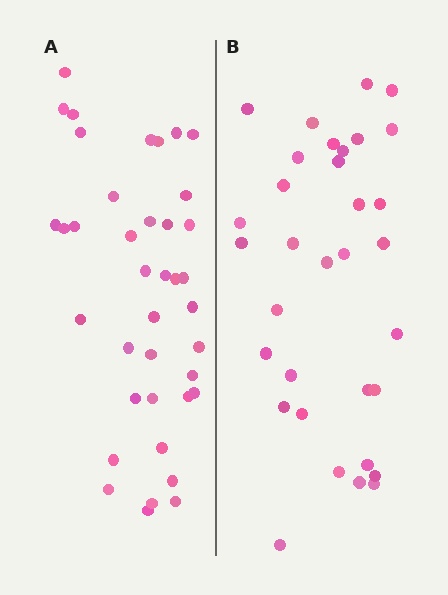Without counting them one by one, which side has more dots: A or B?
Region A (the left region) has more dots.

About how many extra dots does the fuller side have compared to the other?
Region A has about 6 more dots than region B.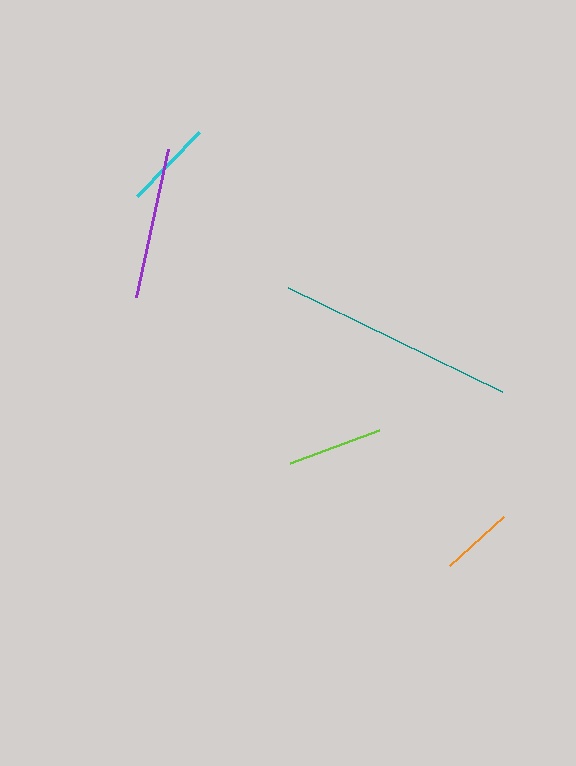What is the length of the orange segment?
The orange segment is approximately 73 pixels long.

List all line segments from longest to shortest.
From longest to shortest: teal, purple, lime, cyan, orange.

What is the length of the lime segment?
The lime segment is approximately 95 pixels long.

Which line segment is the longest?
The teal line is the longest at approximately 238 pixels.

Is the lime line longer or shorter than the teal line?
The teal line is longer than the lime line.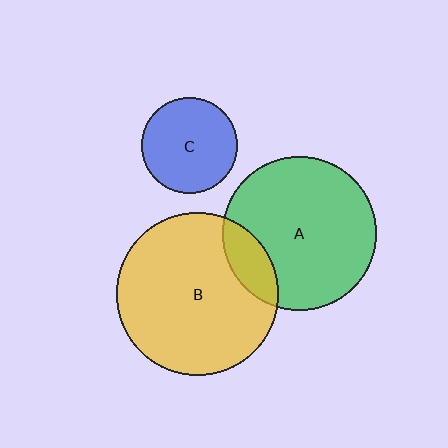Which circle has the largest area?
Circle B (yellow).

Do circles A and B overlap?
Yes.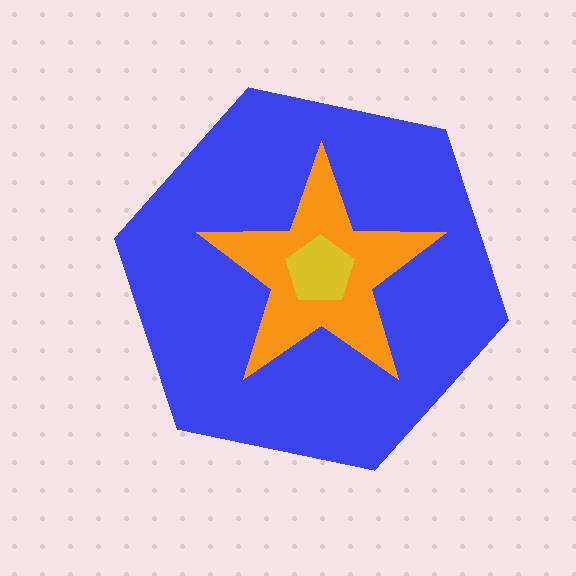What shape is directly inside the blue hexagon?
The orange star.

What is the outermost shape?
The blue hexagon.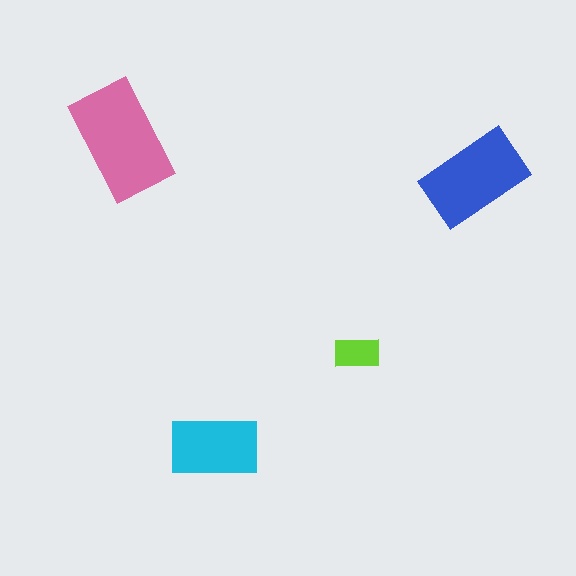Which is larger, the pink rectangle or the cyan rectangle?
The pink one.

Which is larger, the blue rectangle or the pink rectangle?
The pink one.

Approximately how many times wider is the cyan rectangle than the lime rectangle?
About 2 times wider.